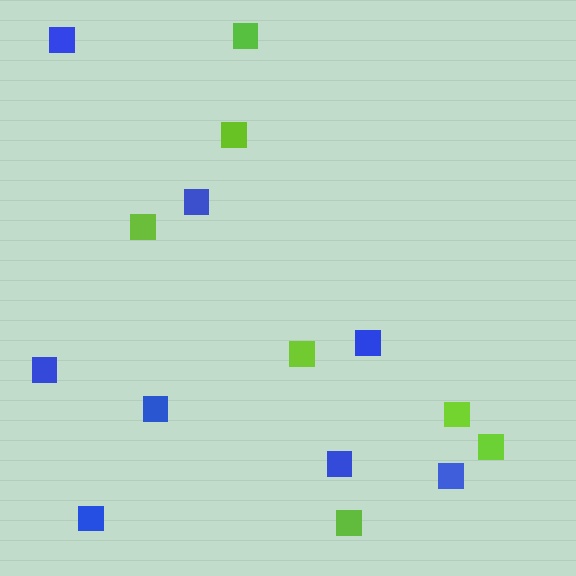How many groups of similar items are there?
There are 2 groups: one group of lime squares (7) and one group of blue squares (8).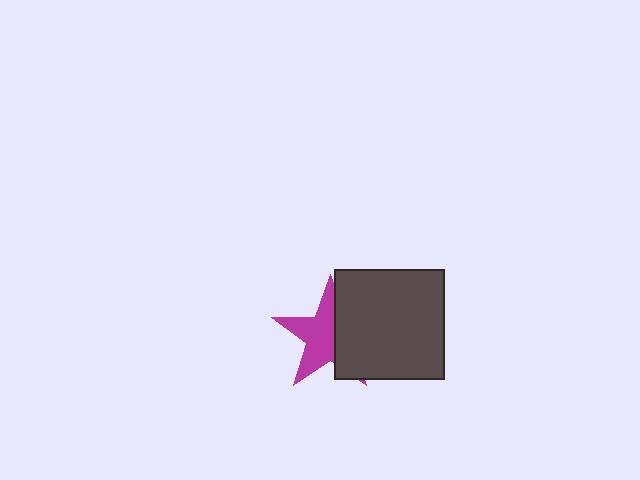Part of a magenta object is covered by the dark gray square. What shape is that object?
It is a star.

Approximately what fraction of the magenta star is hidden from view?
Roughly 43% of the magenta star is hidden behind the dark gray square.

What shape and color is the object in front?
The object in front is a dark gray square.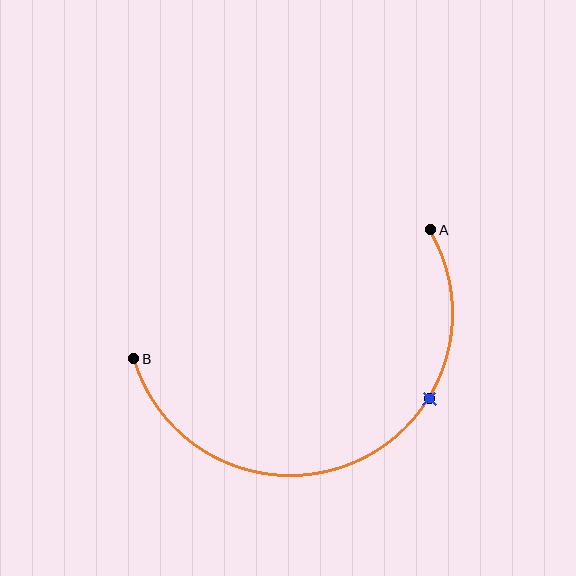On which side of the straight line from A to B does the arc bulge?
The arc bulges below the straight line connecting A and B.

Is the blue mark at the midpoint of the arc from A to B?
No. The blue mark lies on the arc but is closer to endpoint A. The arc midpoint would be at the point on the curve equidistant along the arc from both A and B.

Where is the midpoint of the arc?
The arc midpoint is the point on the curve farthest from the straight line joining A and B. It sits below that line.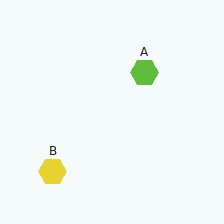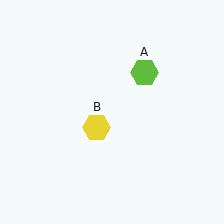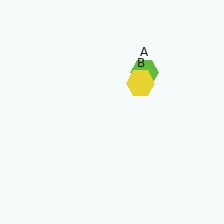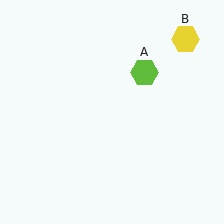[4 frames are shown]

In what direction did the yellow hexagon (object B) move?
The yellow hexagon (object B) moved up and to the right.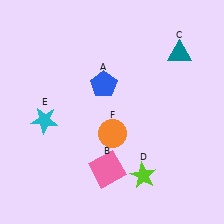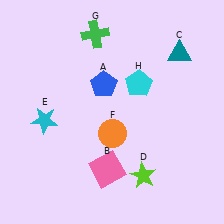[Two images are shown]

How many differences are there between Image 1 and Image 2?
There are 2 differences between the two images.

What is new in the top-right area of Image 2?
A cyan pentagon (H) was added in the top-right area of Image 2.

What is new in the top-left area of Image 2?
A green cross (G) was added in the top-left area of Image 2.